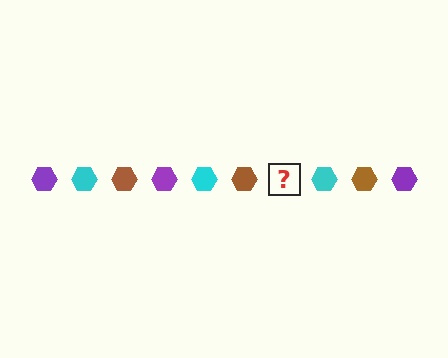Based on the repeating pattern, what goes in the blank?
The blank should be a purple hexagon.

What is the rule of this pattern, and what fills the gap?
The rule is that the pattern cycles through purple, cyan, brown hexagons. The gap should be filled with a purple hexagon.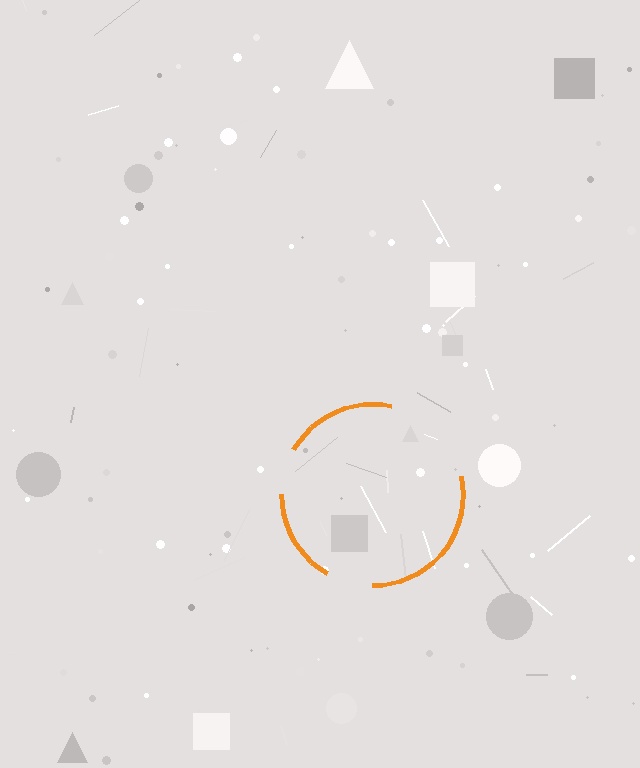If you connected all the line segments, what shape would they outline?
They would outline a circle.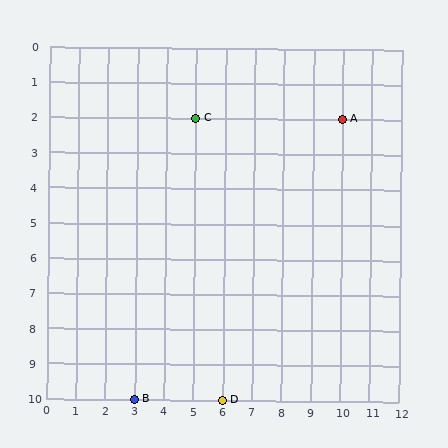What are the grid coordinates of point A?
Point A is at grid coordinates (10, 2).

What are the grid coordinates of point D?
Point D is at grid coordinates (6, 10).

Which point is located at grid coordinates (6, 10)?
Point D is at (6, 10).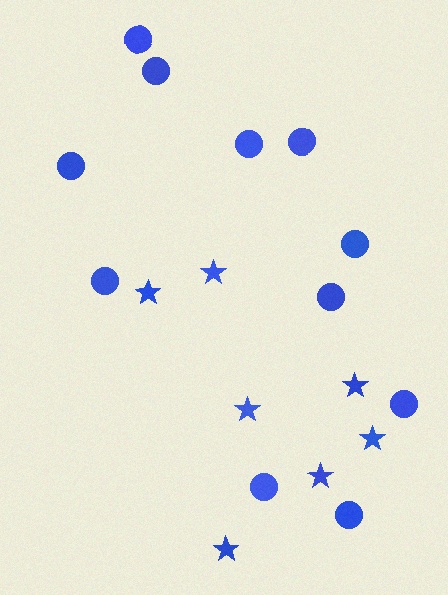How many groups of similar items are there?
There are 2 groups: one group of circles (11) and one group of stars (7).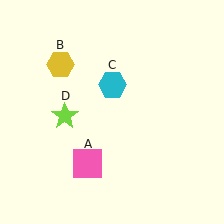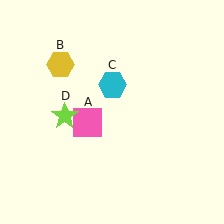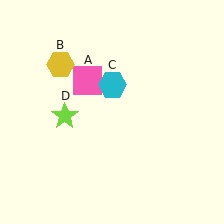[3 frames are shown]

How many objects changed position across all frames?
1 object changed position: pink square (object A).